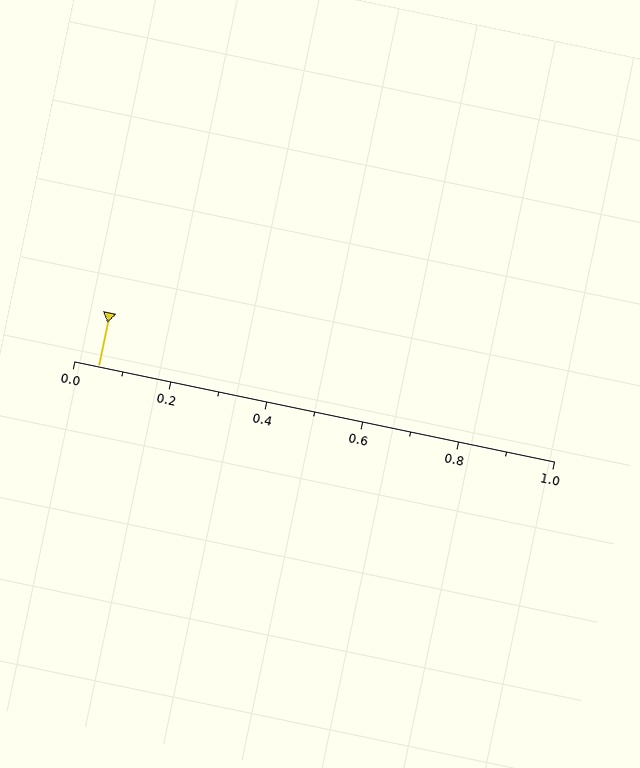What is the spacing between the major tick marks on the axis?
The major ticks are spaced 0.2 apart.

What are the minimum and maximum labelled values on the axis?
The axis runs from 0.0 to 1.0.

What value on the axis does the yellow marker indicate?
The marker indicates approximately 0.05.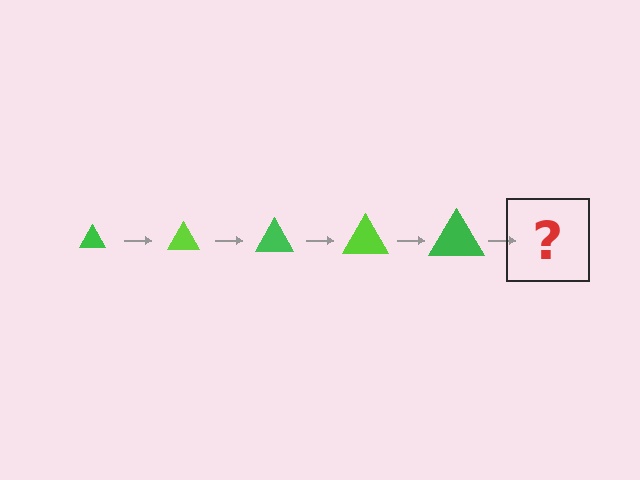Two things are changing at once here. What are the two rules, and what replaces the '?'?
The two rules are that the triangle grows larger each step and the color cycles through green and lime. The '?' should be a lime triangle, larger than the previous one.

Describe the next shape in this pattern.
It should be a lime triangle, larger than the previous one.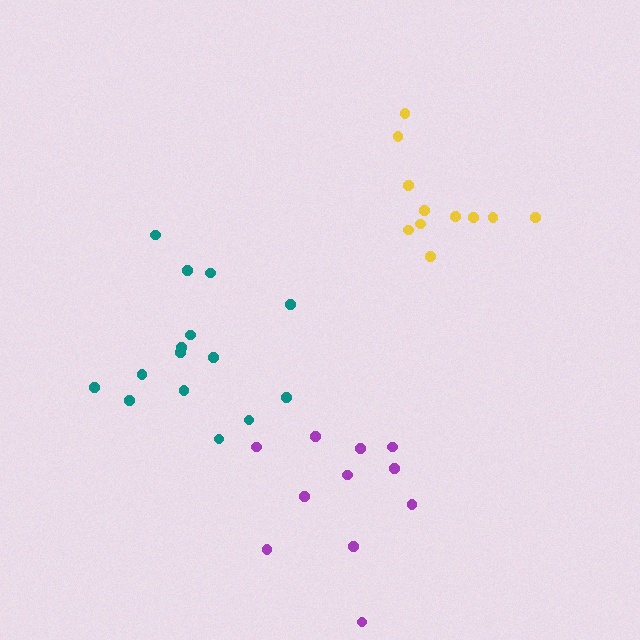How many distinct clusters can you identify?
There are 3 distinct clusters.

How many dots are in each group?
Group 1: 11 dots, Group 2: 11 dots, Group 3: 15 dots (37 total).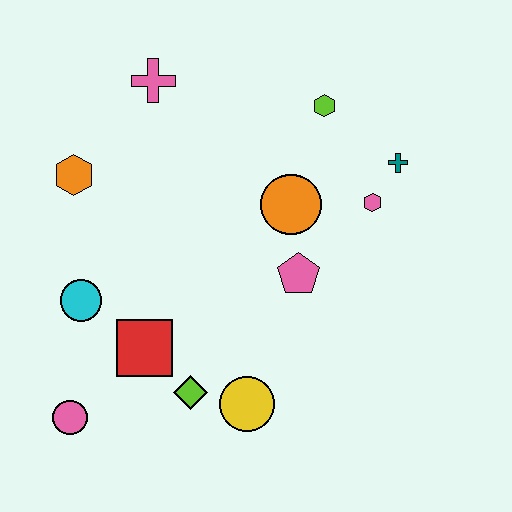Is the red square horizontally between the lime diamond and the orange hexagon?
Yes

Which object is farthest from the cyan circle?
The teal cross is farthest from the cyan circle.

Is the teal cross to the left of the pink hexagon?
No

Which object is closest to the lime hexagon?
The teal cross is closest to the lime hexagon.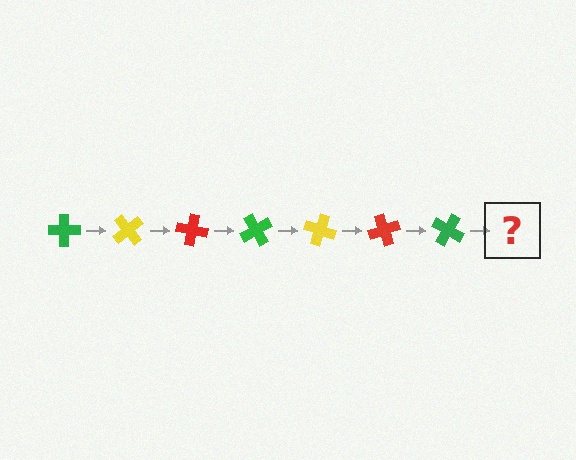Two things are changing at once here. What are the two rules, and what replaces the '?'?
The two rules are that it rotates 50 degrees each step and the color cycles through green, yellow, and red. The '?' should be a yellow cross, rotated 350 degrees from the start.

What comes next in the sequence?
The next element should be a yellow cross, rotated 350 degrees from the start.